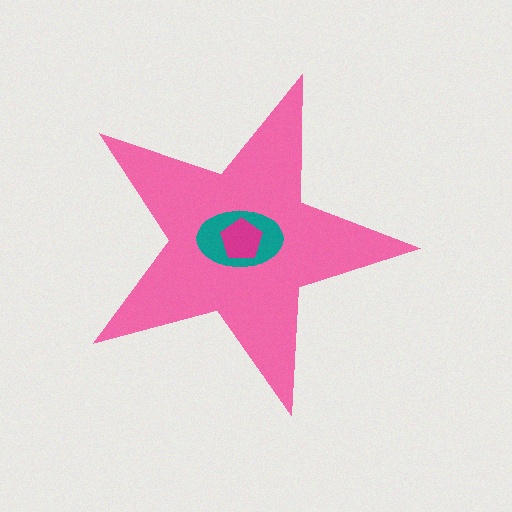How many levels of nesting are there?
3.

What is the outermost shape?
The pink star.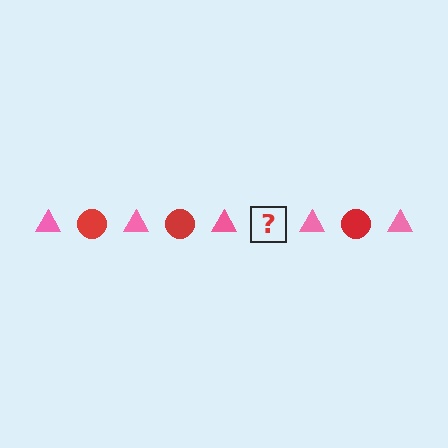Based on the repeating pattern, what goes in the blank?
The blank should be a red circle.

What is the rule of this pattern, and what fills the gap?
The rule is that the pattern alternates between pink triangle and red circle. The gap should be filled with a red circle.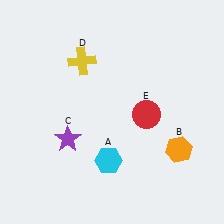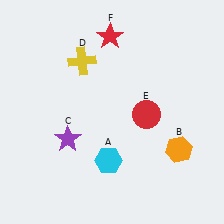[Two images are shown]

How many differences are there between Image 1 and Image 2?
There is 1 difference between the two images.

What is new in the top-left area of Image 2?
A red star (F) was added in the top-left area of Image 2.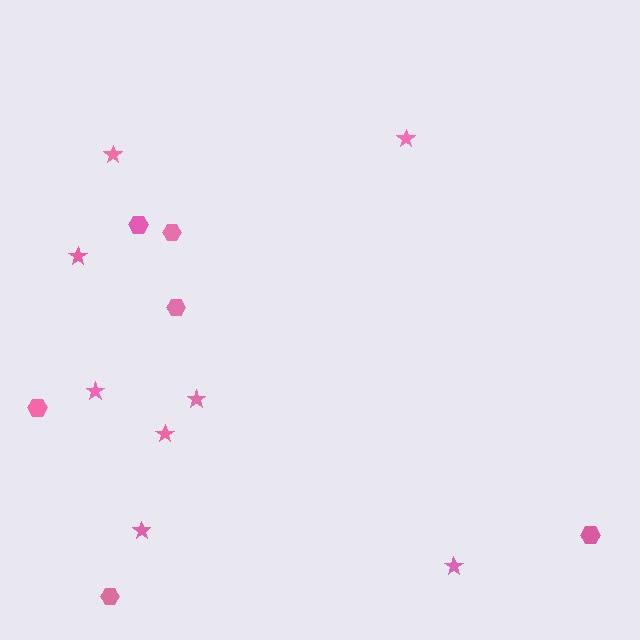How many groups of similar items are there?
There are 2 groups: one group of stars (8) and one group of hexagons (6).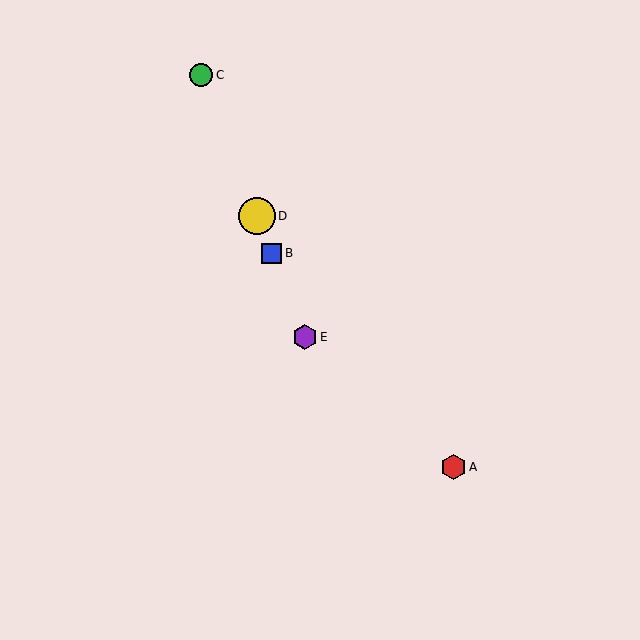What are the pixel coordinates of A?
Object A is at (453, 467).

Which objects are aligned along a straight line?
Objects B, C, D, E are aligned along a straight line.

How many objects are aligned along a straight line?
4 objects (B, C, D, E) are aligned along a straight line.